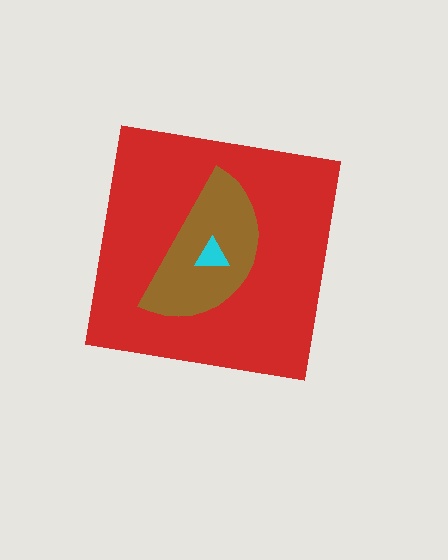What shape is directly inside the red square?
The brown semicircle.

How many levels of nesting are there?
3.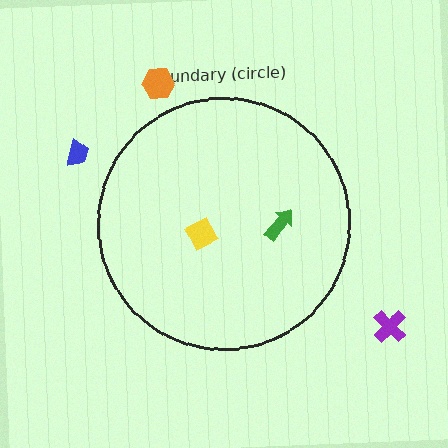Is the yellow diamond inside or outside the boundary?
Inside.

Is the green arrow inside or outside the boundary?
Inside.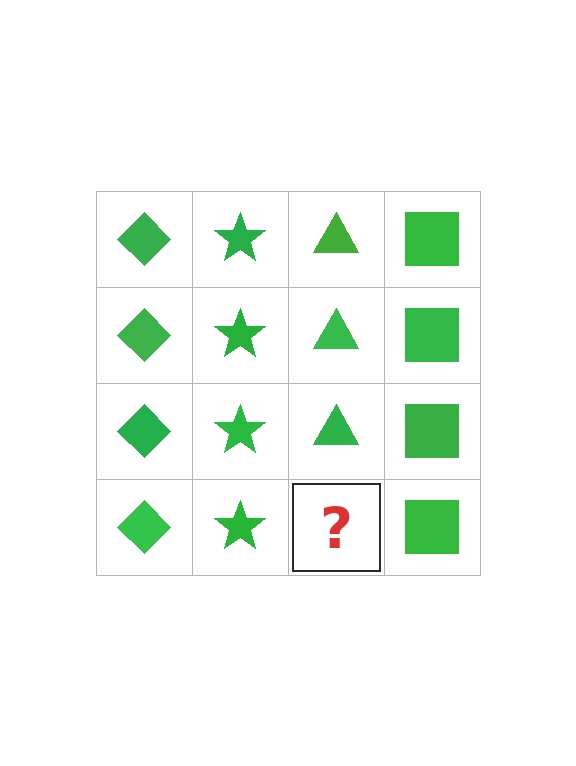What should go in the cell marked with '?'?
The missing cell should contain a green triangle.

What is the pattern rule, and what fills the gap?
The rule is that each column has a consistent shape. The gap should be filled with a green triangle.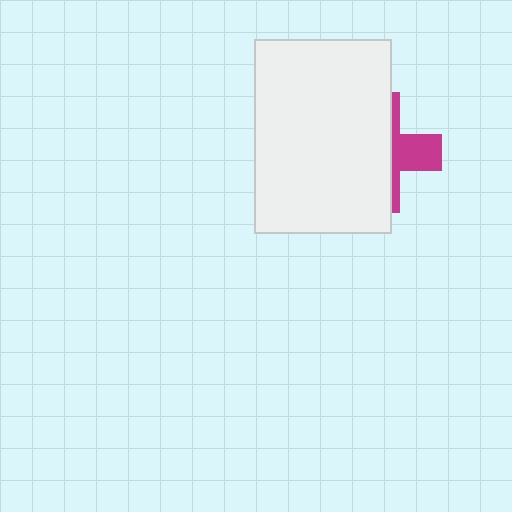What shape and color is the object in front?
The object in front is a white rectangle.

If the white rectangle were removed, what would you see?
You would see the complete magenta cross.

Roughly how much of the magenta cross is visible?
A small part of it is visible (roughly 34%).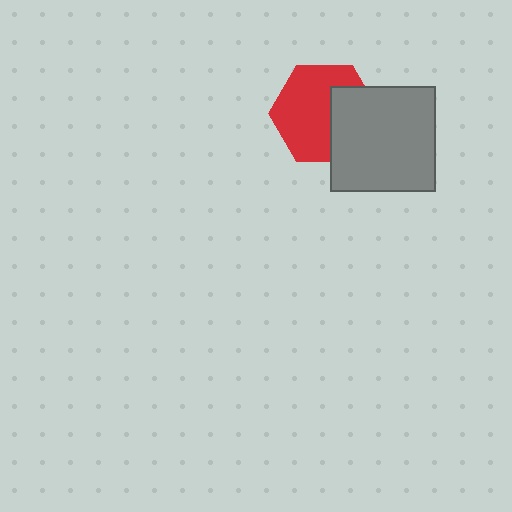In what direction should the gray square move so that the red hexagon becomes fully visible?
The gray square should move right. That is the shortest direction to clear the overlap and leave the red hexagon fully visible.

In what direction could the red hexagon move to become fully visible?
The red hexagon could move left. That would shift it out from behind the gray square entirely.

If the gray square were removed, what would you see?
You would see the complete red hexagon.